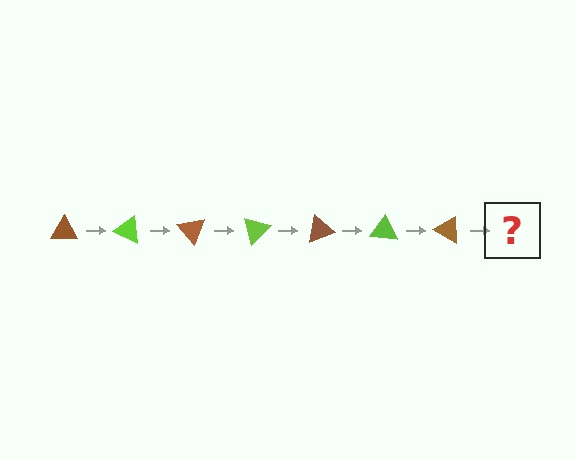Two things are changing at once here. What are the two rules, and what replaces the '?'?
The two rules are that it rotates 25 degrees each step and the color cycles through brown and lime. The '?' should be a lime triangle, rotated 175 degrees from the start.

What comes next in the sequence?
The next element should be a lime triangle, rotated 175 degrees from the start.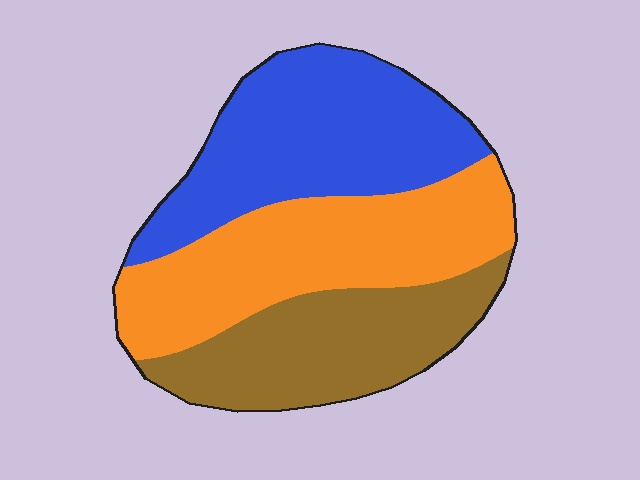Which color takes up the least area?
Brown, at roughly 30%.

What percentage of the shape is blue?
Blue takes up about three eighths (3/8) of the shape.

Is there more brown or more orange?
Orange.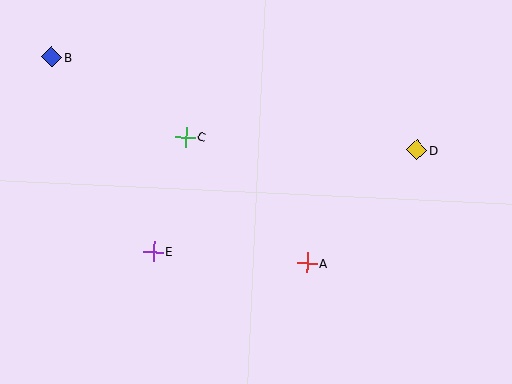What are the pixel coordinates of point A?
Point A is at (307, 263).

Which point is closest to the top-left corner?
Point B is closest to the top-left corner.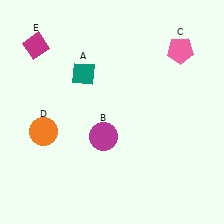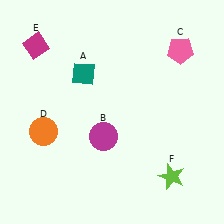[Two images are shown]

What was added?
A lime star (F) was added in Image 2.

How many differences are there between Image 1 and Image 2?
There is 1 difference between the two images.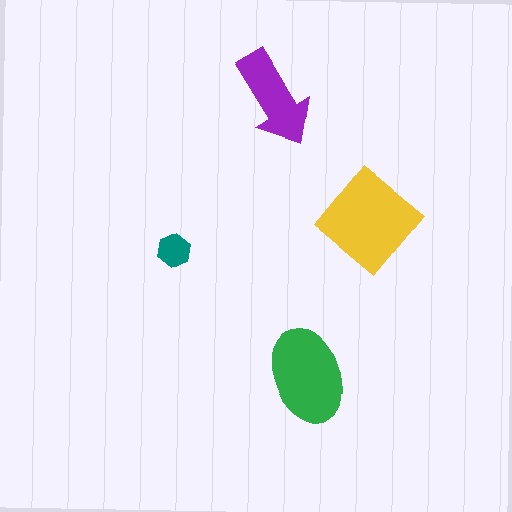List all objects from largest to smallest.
The yellow diamond, the green ellipse, the purple arrow, the teal hexagon.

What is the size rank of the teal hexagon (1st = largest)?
4th.